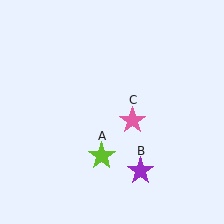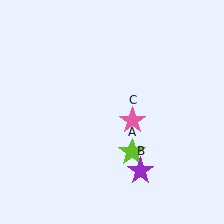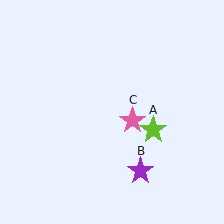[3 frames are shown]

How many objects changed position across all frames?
1 object changed position: lime star (object A).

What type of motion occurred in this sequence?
The lime star (object A) rotated counterclockwise around the center of the scene.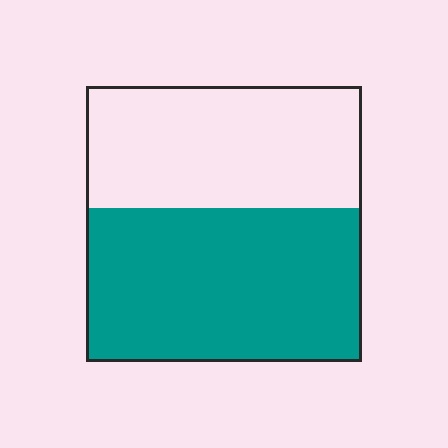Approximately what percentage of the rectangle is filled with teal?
Approximately 55%.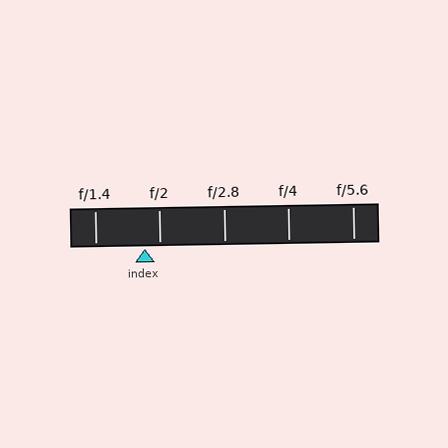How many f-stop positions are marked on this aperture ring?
There are 5 f-stop positions marked.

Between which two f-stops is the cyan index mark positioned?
The index mark is between f/1.4 and f/2.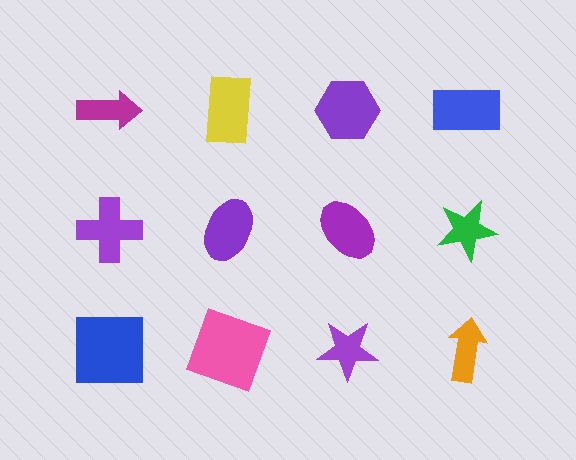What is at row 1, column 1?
A magenta arrow.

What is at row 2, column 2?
A purple ellipse.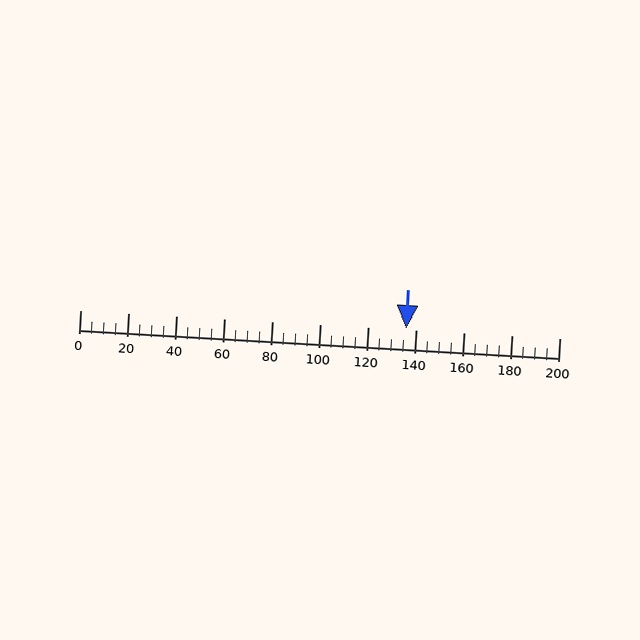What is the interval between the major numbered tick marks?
The major tick marks are spaced 20 units apart.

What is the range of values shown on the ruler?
The ruler shows values from 0 to 200.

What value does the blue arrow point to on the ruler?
The blue arrow points to approximately 136.